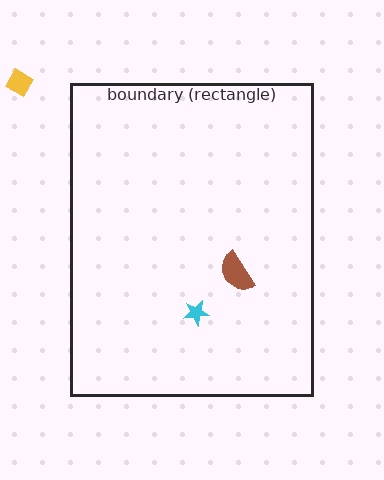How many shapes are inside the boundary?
2 inside, 1 outside.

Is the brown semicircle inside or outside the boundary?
Inside.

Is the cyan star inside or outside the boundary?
Inside.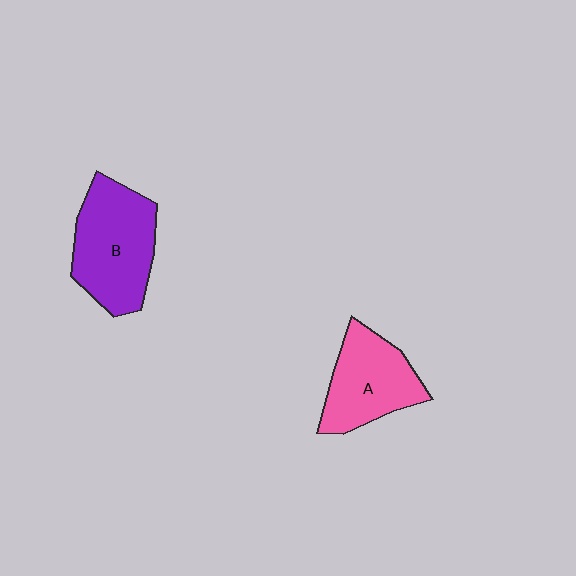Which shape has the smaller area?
Shape A (pink).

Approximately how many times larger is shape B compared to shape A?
Approximately 1.2 times.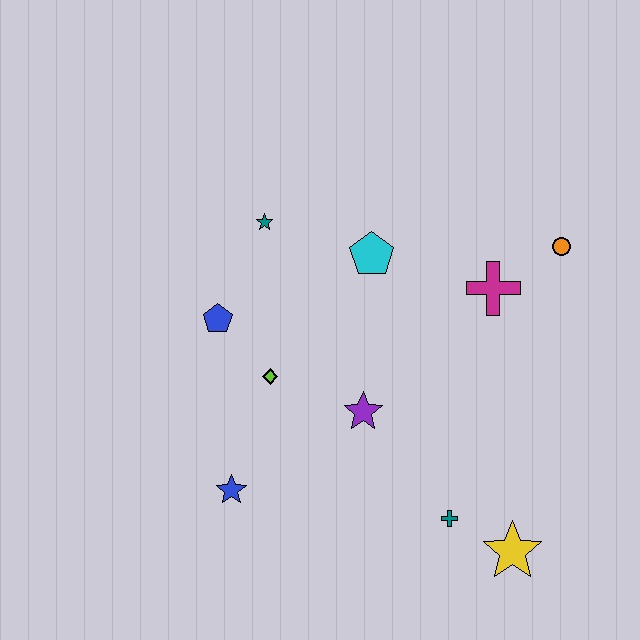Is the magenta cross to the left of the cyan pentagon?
No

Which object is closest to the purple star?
The lime diamond is closest to the purple star.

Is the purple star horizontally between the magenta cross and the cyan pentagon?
No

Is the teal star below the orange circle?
No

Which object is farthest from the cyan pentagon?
The yellow star is farthest from the cyan pentagon.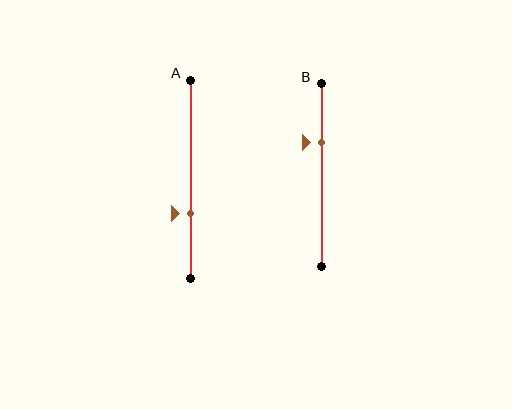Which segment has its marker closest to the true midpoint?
Segment A has its marker closest to the true midpoint.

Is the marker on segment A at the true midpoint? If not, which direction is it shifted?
No, the marker on segment A is shifted downward by about 17% of the segment length.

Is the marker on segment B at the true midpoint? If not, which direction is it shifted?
No, the marker on segment B is shifted upward by about 18% of the segment length.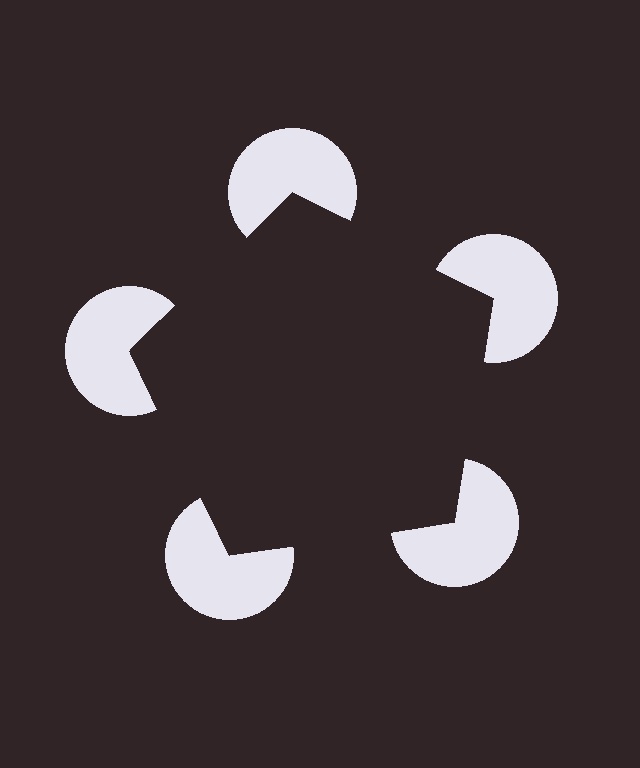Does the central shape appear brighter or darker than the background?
It typically appears slightly darker than the background, even though no actual brightness change is drawn.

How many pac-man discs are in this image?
There are 5 — one at each vertex of the illusory pentagon.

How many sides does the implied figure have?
5 sides.